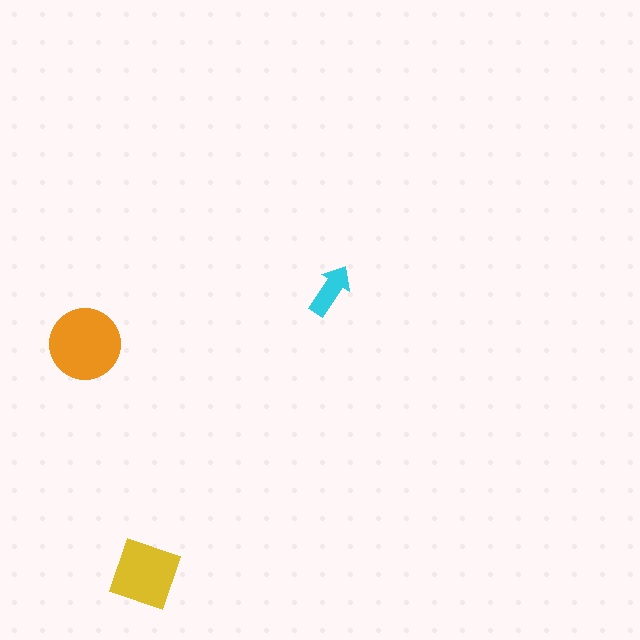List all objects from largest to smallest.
The orange circle, the yellow square, the cyan arrow.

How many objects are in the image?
There are 3 objects in the image.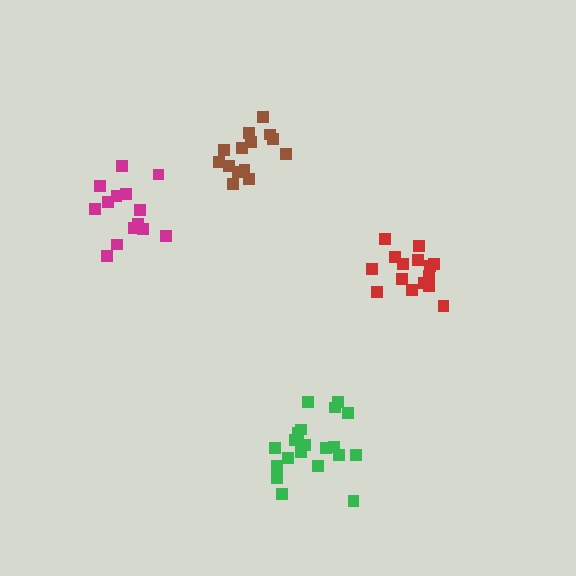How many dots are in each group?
Group 1: 15 dots, Group 2: 20 dots, Group 3: 15 dots, Group 4: 14 dots (64 total).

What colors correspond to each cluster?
The clusters are colored: red, green, brown, magenta.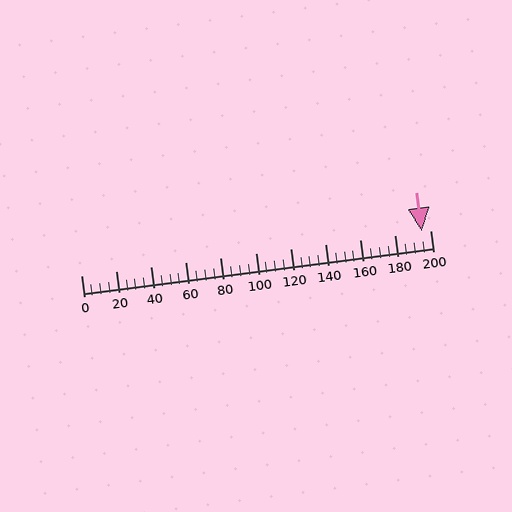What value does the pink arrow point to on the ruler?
The pink arrow points to approximately 195.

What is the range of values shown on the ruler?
The ruler shows values from 0 to 200.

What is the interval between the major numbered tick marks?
The major tick marks are spaced 20 units apart.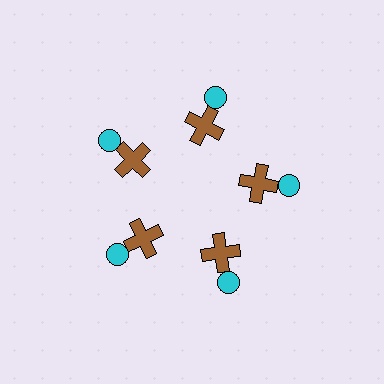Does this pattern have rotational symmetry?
Yes, this pattern has 5-fold rotational symmetry. It looks the same after rotating 72 degrees around the center.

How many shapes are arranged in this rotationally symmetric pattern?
There are 10 shapes, arranged in 5 groups of 2.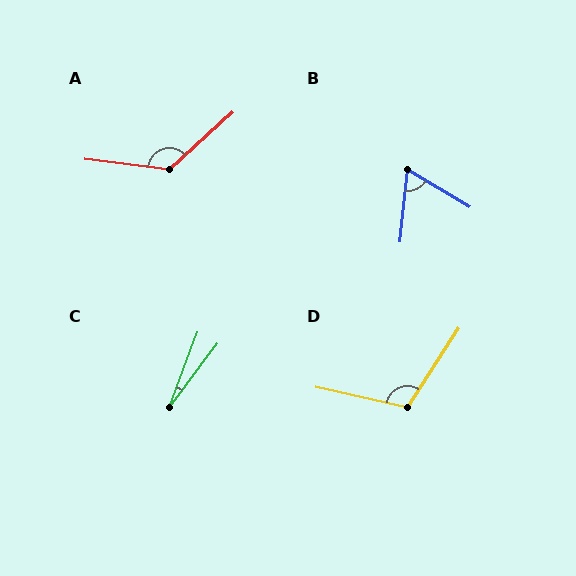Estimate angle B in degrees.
Approximately 65 degrees.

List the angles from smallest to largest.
C (16°), B (65°), D (110°), A (131°).